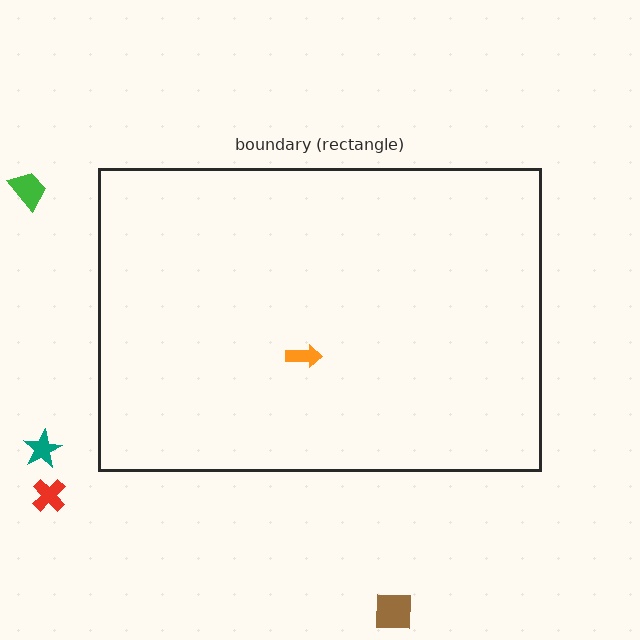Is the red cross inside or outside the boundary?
Outside.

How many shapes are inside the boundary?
1 inside, 4 outside.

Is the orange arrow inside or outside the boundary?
Inside.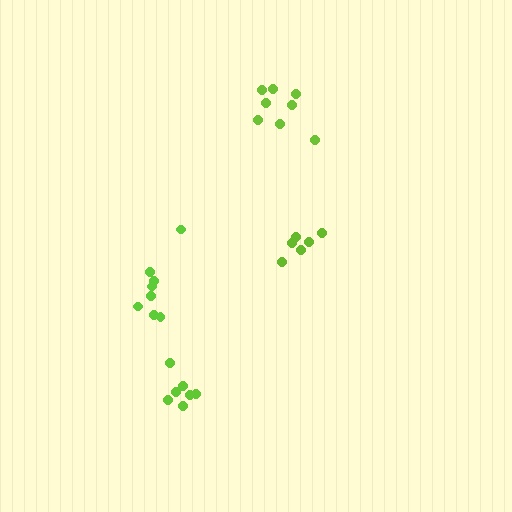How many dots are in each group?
Group 1: 8 dots, Group 2: 7 dots, Group 3: 8 dots, Group 4: 6 dots (29 total).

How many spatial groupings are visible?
There are 4 spatial groupings.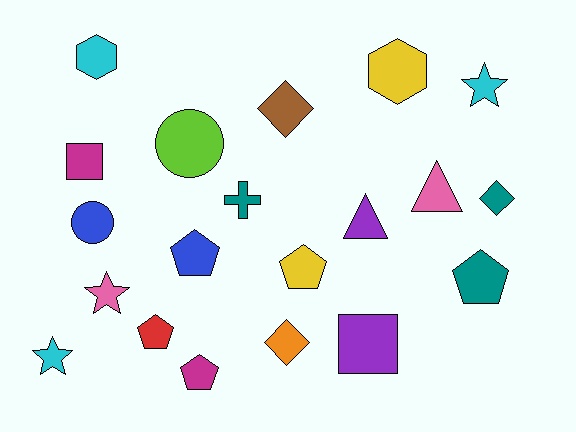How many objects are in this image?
There are 20 objects.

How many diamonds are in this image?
There are 3 diamonds.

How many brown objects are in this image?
There is 1 brown object.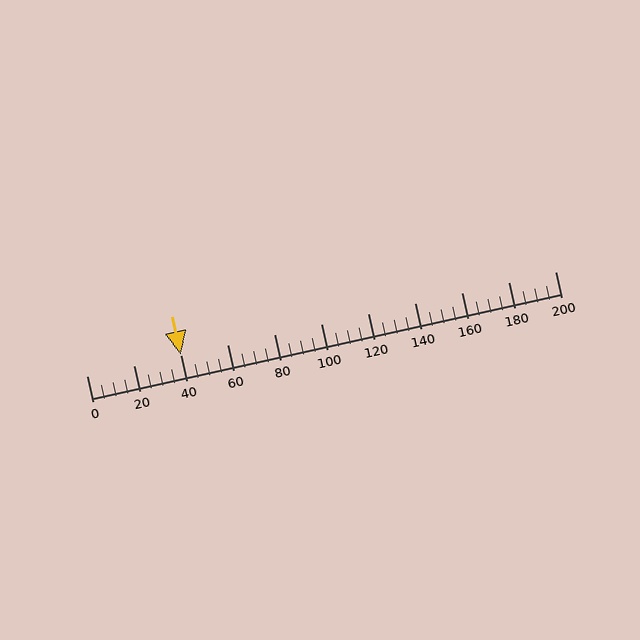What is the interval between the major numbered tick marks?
The major tick marks are spaced 20 units apart.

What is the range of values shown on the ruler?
The ruler shows values from 0 to 200.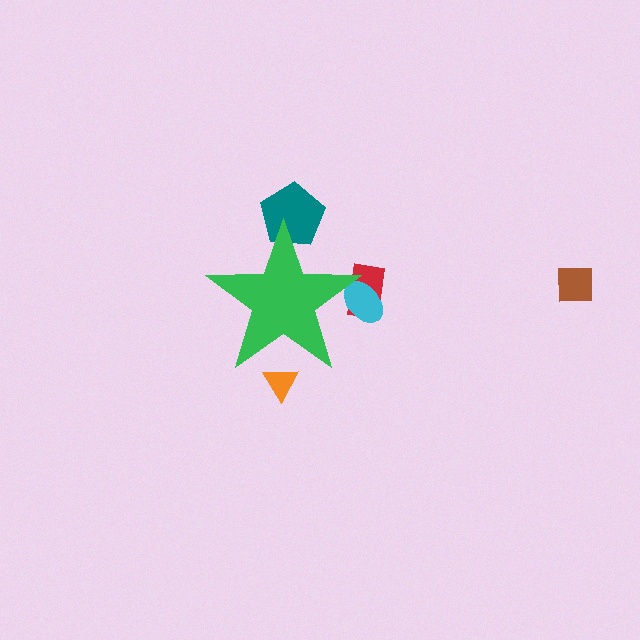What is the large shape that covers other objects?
A green star.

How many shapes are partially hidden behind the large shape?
4 shapes are partially hidden.